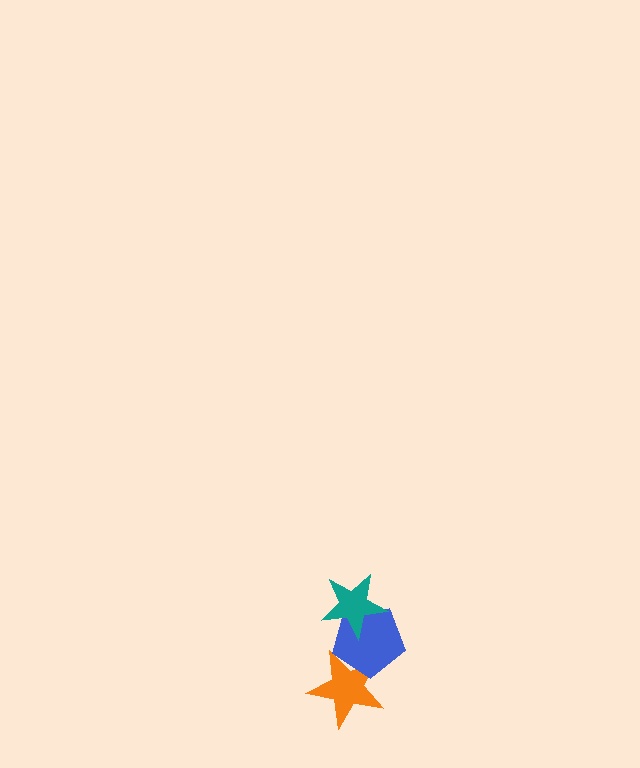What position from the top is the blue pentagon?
The blue pentagon is 2nd from the top.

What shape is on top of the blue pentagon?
The teal star is on top of the blue pentagon.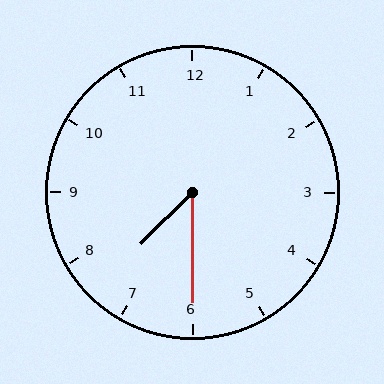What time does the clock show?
7:30.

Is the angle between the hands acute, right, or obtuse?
It is acute.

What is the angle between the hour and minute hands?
Approximately 45 degrees.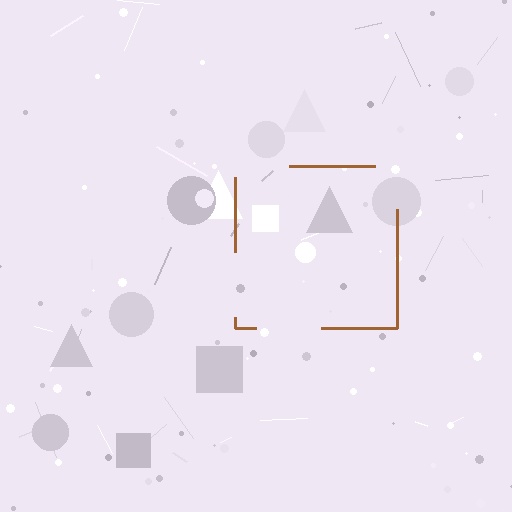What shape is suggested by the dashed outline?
The dashed outline suggests a square.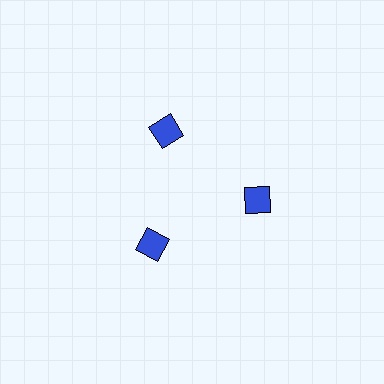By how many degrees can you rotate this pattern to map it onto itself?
The pattern maps onto itself every 120 degrees of rotation.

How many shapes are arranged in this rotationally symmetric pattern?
There are 3 shapes, arranged in 3 groups of 1.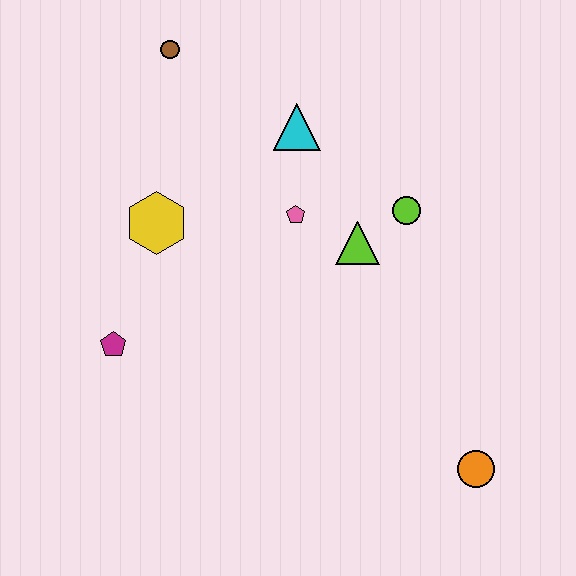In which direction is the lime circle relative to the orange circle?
The lime circle is above the orange circle.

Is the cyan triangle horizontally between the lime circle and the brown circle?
Yes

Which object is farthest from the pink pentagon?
The orange circle is farthest from the pink pentagon.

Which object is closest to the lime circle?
The lime triangle is closest to the lime circle.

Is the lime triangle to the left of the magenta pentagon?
No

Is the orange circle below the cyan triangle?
Yes